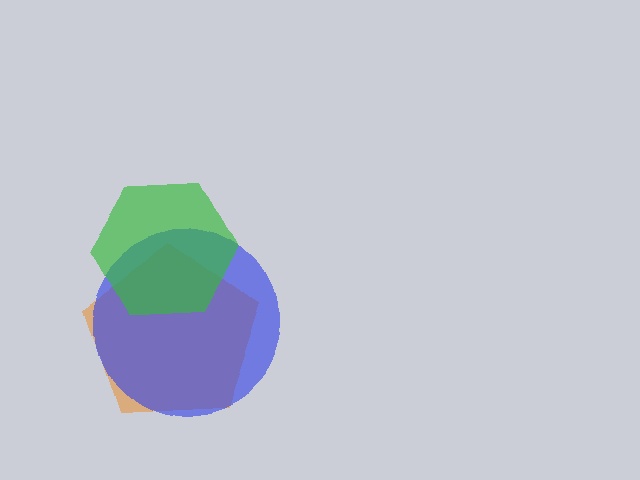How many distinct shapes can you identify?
There are 3 distinct shapes: an orange pentagon, a blue circle, a green hexagon.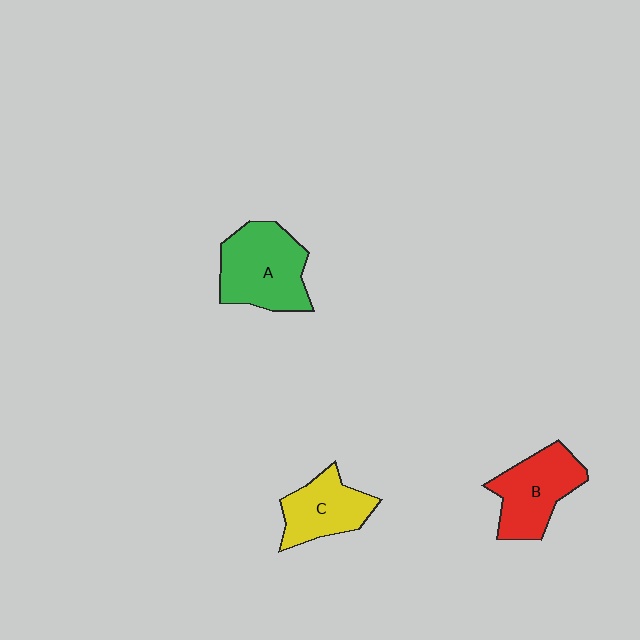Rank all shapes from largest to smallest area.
From largest to smallest: A (green), B (red), C (yellow).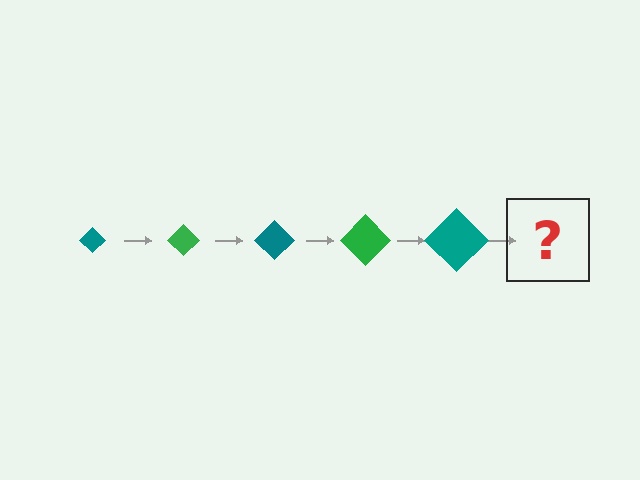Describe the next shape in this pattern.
It should be a green diamond, larger than the previous one.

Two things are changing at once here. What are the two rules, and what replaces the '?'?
The two rules are that the diamond grows larger each step and the color cycles through teal and green. The '?' should be a green diamond, larger than the previous one.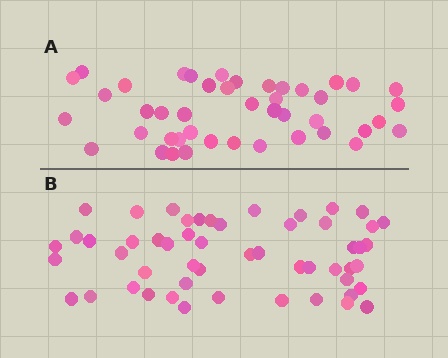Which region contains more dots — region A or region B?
Region B (the bottom region) has more dots.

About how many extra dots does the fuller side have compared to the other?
Region B has roughly 8 or so more dots than region A.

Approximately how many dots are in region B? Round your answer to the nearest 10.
About 50 dots. (The exact count is 53, which rounds to 50.)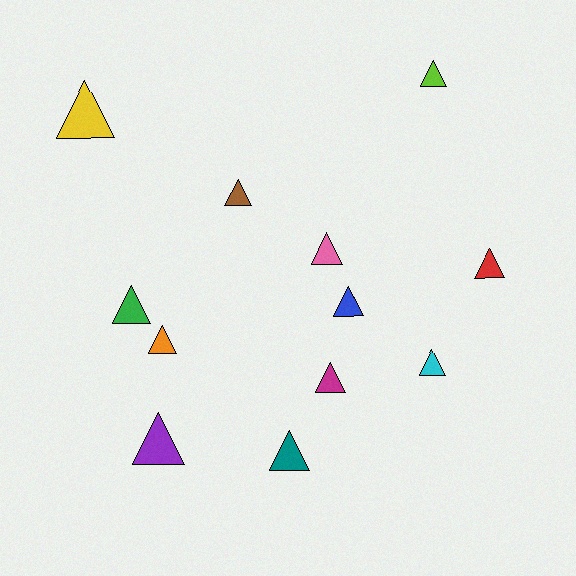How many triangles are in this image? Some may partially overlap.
There are 12 triangles.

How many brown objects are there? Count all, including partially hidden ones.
There is 1 brown object.